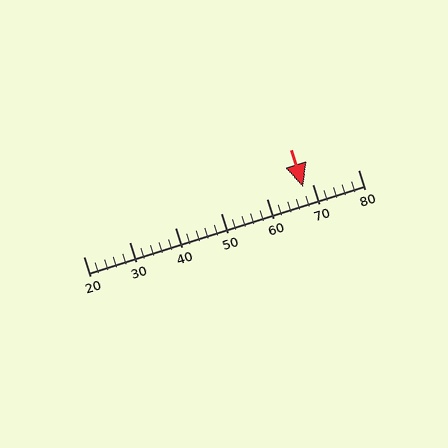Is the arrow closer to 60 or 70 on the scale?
The arrow is closer to 70.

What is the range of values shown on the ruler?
The ruler shows values from 20 to 80.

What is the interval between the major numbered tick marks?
The major tick marks are spaced 10 units apart.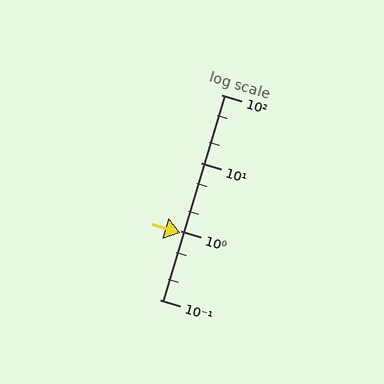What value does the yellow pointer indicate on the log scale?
The pointer indicates approximately 0.94.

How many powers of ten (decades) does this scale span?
The scale spans 3 decades, from 0.1 to 100.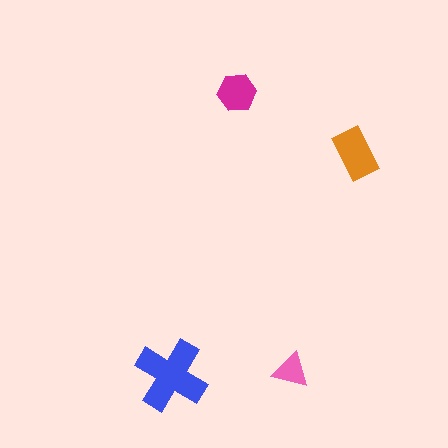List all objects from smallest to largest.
The pink triangle, the magenta hexagon, the orange rectangle, the blue cross.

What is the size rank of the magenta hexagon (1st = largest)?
3rd.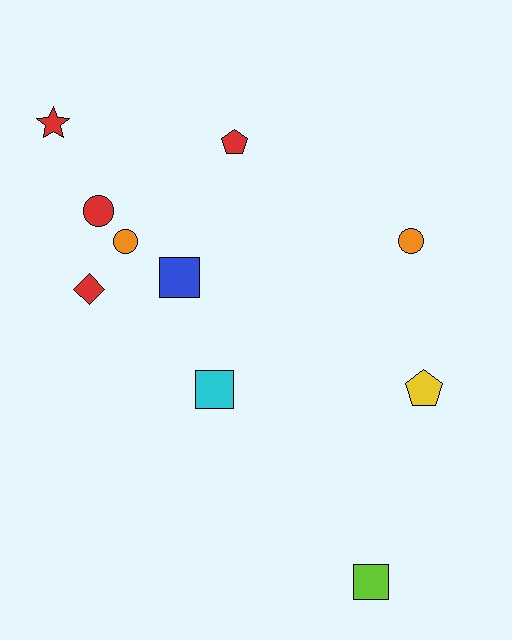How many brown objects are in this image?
There are no brown objects.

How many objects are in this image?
There are 10 objects.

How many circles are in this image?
There are 3 circles.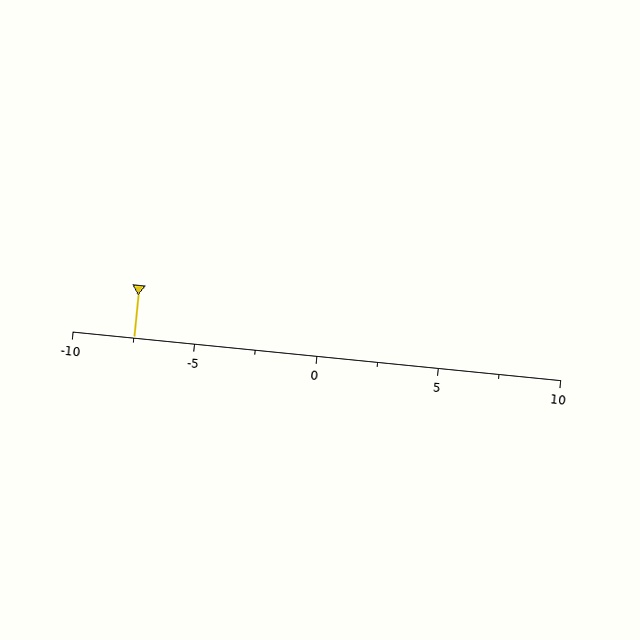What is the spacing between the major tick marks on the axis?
The major ticks are spaced 5 apart.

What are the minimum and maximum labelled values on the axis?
The axis runs from -10 to 10.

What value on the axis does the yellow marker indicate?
The marker indicates approximately -7.5.